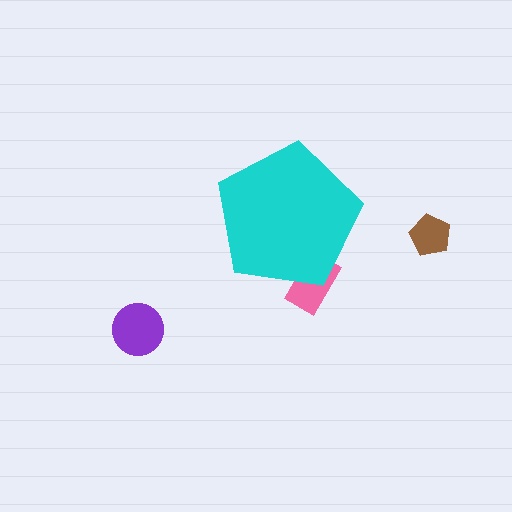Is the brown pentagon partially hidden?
No, the brown pentagon is fully visible.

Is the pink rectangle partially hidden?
Yes, the pink rectangle is partially hidden behind the cyan pentagon.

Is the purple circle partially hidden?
No, the purple circle is fully visible.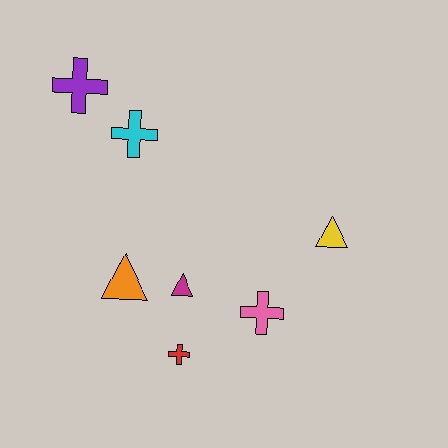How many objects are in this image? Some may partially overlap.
There are 7 objects.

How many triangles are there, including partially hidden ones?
There are 3 triangles.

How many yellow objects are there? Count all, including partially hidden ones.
There is 1 yellow object.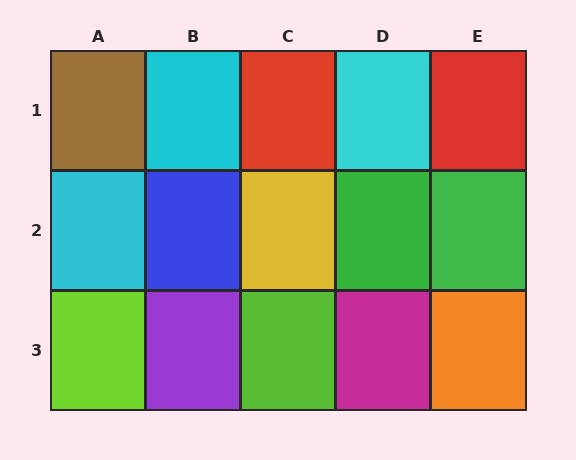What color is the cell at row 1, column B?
Cyan.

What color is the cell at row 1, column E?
Red.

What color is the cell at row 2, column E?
Green.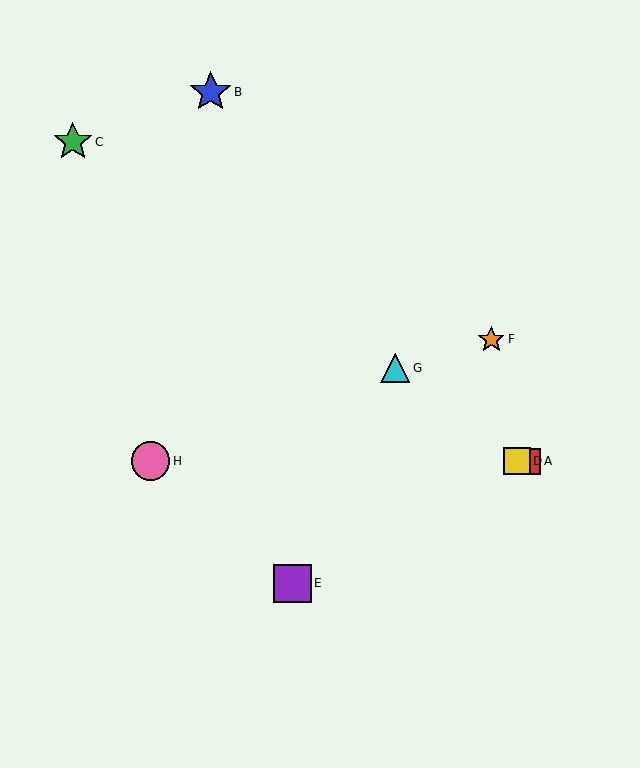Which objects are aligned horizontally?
Objects A, D, H are aligned horizontally.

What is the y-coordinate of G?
Object G is at y≈368.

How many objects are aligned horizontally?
3 objects (A, D, H) are aligned horizontally.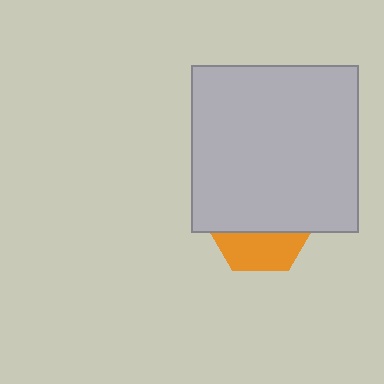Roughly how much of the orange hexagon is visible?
A small part of it is visible (roughly 36%).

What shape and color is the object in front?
The object in front is a light gray square.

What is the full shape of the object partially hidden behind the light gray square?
The partially hidden object is an orange hexagon.